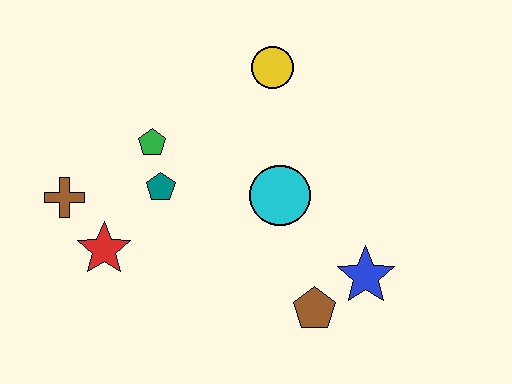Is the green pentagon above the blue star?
Yes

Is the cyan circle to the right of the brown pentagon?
No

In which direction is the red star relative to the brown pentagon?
The red star is to the left of the brown pentagon.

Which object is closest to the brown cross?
The red star is closest to the brown cross.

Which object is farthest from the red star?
The blue star is farthest from the red star.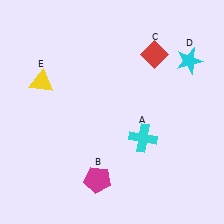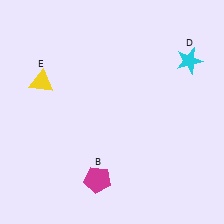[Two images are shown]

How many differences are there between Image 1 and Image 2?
There are 2 differences between the two images.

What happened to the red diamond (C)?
The red diamond (C) was removed in Image 2. It was in the top-right area of Image 1.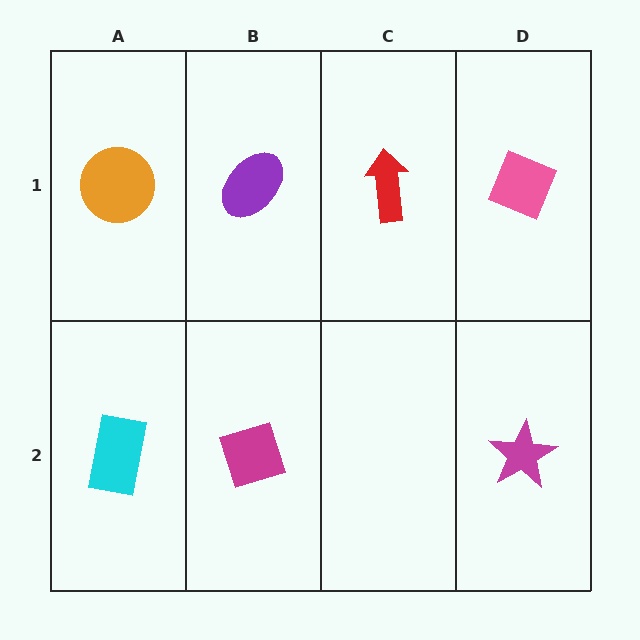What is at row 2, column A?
A cyan rectangle.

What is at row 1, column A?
An orange circle.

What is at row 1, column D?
A pink diamond.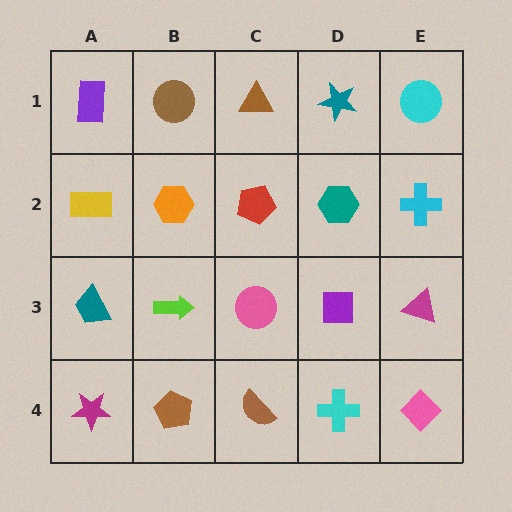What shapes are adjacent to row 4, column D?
A purple square (row 3, column D), a brown semicircle (row 4, column C), a pink diamond (row 4, column E).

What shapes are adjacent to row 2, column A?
A purple rectangle (row 1, column A), a teal trapezoid (row 3, column A), an orange hexagon (row 2, column B).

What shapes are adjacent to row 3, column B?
An orange hexagon (row 2, column B), a brown pentagon (row 4, column B), a teal trapezoid (row 3, column A), a pink circle (row 3, column C).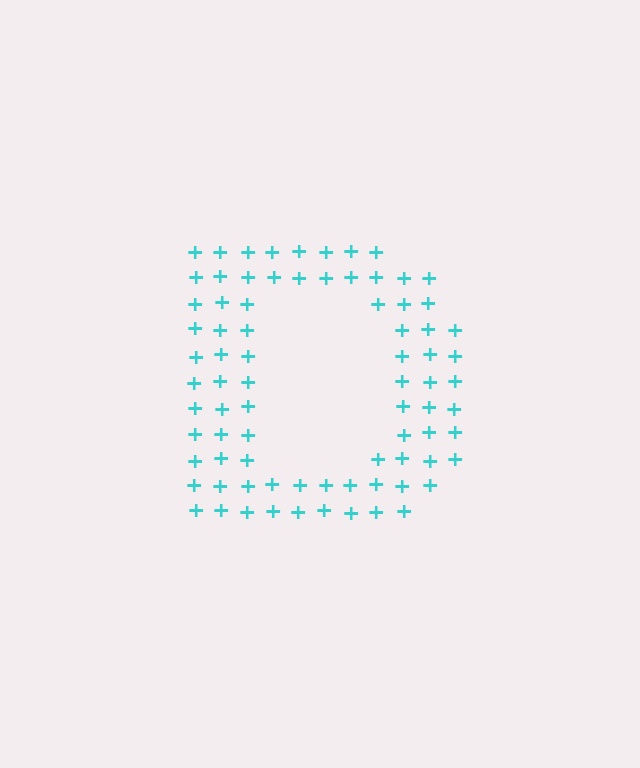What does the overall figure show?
The overall figure shows the letter D.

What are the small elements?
The small elements are plus signs.